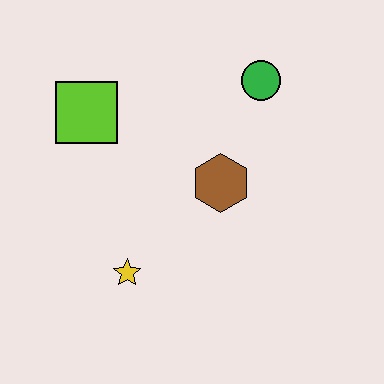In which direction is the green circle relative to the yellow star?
The green circle is above the yellow star.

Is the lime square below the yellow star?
No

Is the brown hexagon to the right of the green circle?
No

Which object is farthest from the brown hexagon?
The lime square is farthest from the brown hexagon.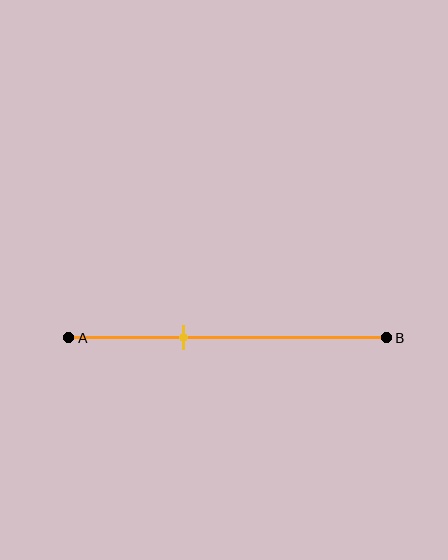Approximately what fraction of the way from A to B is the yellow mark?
The yellow mark is approximately 35% of the way from A to B.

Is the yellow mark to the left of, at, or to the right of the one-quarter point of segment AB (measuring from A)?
The yellow mark is to the right of the one-quarter point of segment AB.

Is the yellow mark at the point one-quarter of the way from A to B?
No, the mark is at about 35% from A, not at the 25% one-quarter point.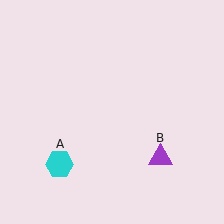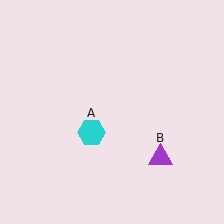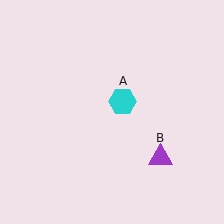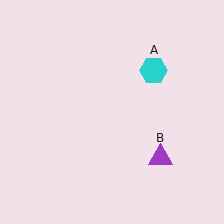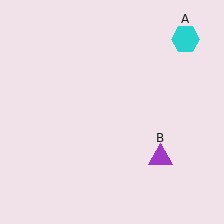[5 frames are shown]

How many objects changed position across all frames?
1 object changed position: cyan hexagon (object A).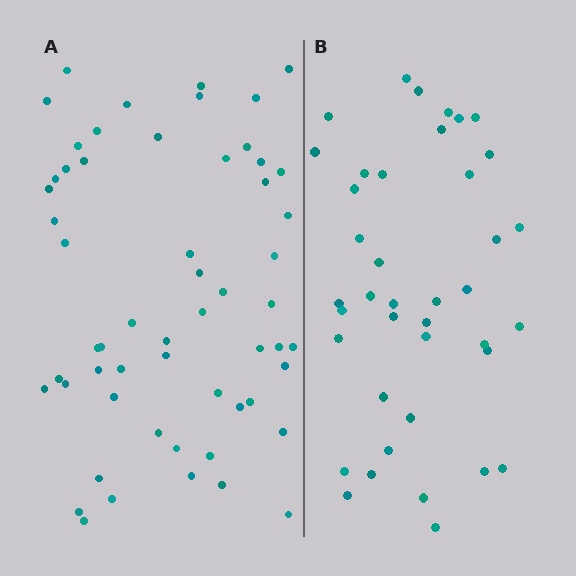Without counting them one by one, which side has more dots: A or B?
Region A (the left region) has more dots.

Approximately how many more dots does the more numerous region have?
Region A has approximately 15 more dots than region B.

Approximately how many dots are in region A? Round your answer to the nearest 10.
About 60 dots. (The exact count is 57, which rounds to 60.)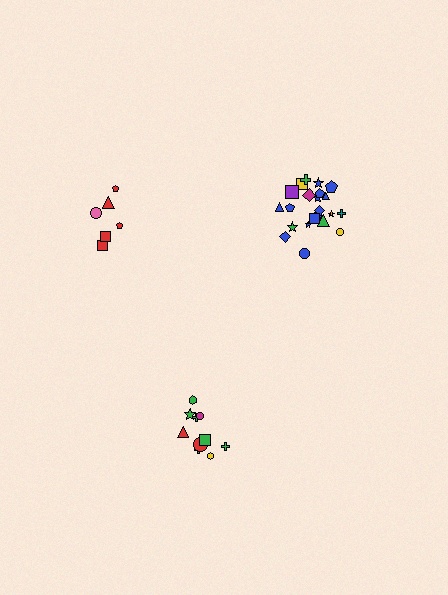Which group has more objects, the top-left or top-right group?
The top-right group.